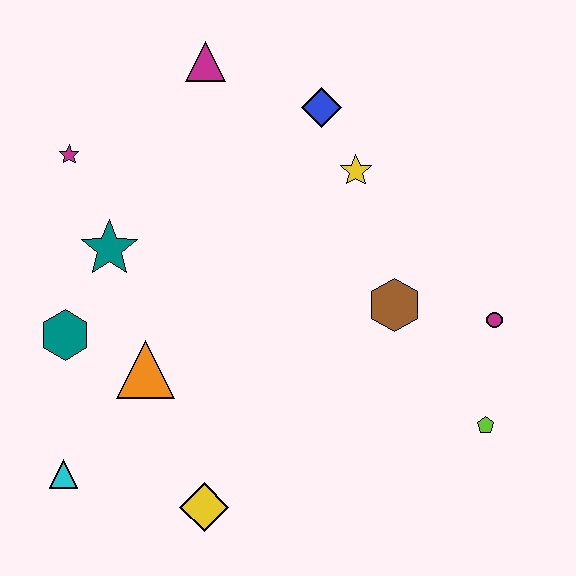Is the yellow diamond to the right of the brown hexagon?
No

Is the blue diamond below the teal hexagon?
No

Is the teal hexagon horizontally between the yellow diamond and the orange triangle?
No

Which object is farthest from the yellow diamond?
The magenta triangle is farthest from the yellow diamond.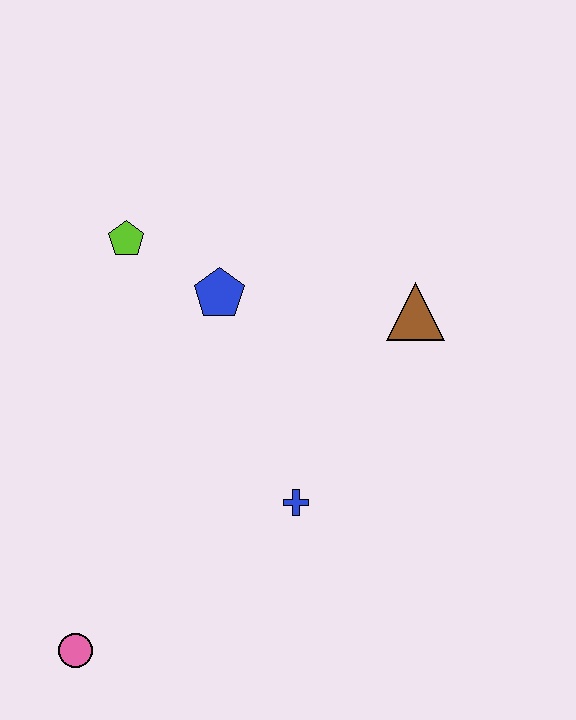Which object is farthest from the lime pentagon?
The pink circle is farthest from the lime pentagon.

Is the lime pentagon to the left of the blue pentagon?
Yes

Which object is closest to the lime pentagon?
The blue pentagon is closest to the lime pentagon.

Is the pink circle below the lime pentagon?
Yes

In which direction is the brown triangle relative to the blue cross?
The brown triangle is above the blue cross.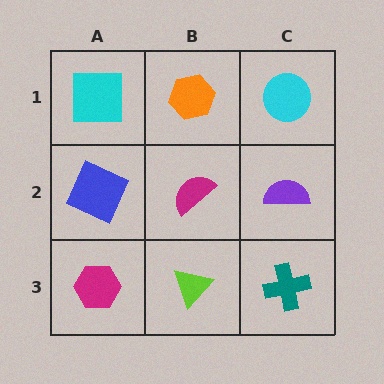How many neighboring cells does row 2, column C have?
3.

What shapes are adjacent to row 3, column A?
A blue square (row 2, column A), a lime triangle (row 3, column B).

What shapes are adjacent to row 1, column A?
A blue square (row 2, column A), an orange hexagon (row 1, column B).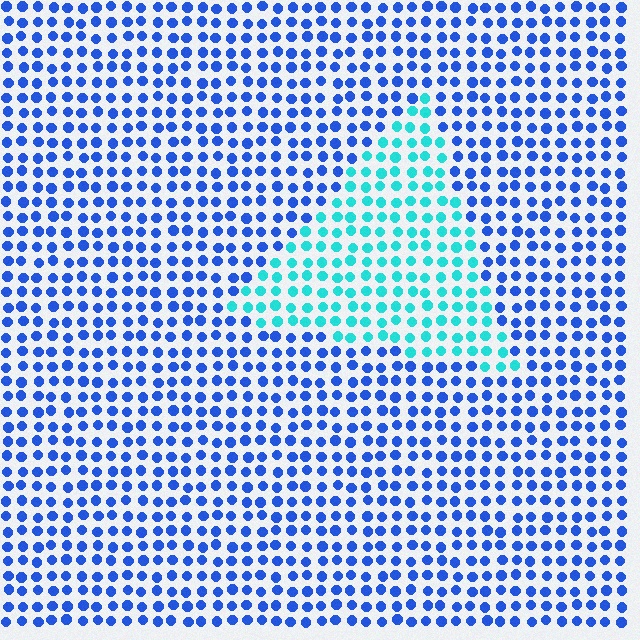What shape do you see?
I see a triangle.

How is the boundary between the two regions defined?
The boundary is defined purely by a slight shift in hue (about 46 degrees). Spacing, size, and orientation are identical on both sides.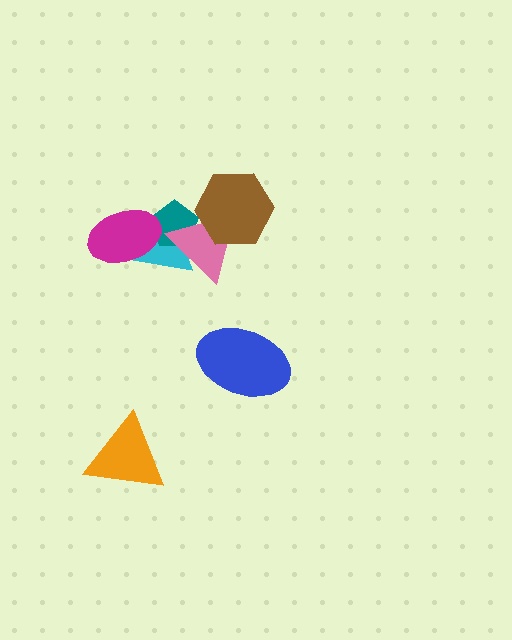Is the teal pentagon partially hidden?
Yes, it is partially covered by another shape.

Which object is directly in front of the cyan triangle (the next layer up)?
The teal pentagon is directly in front of the cyan triangle.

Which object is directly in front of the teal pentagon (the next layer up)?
The magenta ellipse is directly in front of the teal pentagon.